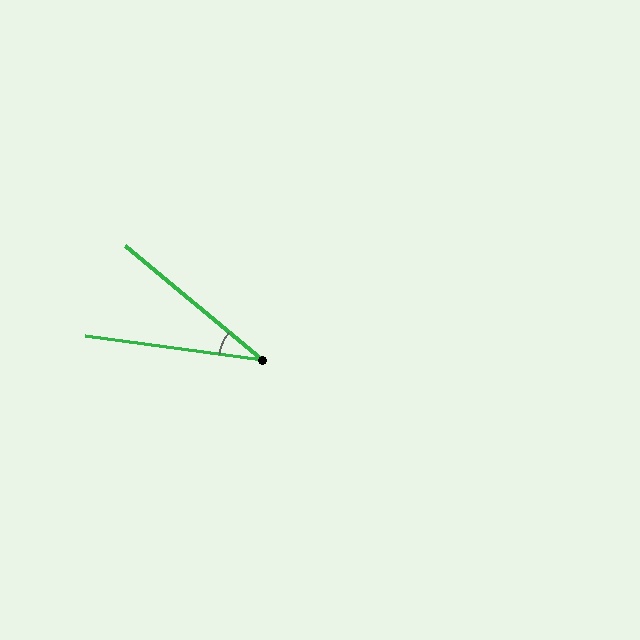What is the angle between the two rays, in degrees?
Approximately 32 degrees.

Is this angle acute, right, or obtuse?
It is acute.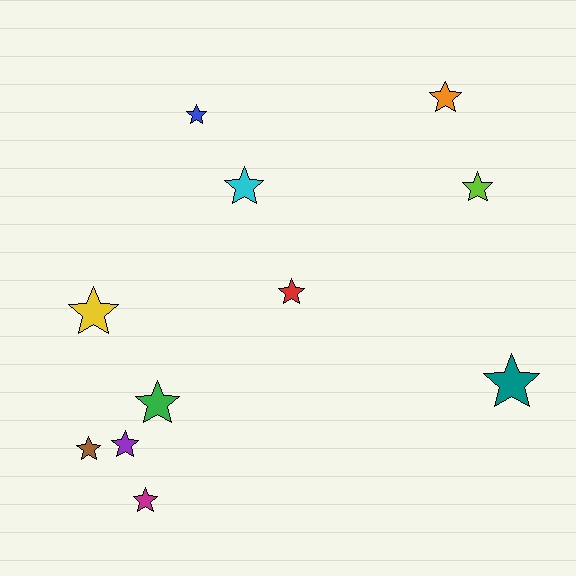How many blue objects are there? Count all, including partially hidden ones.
There is 1 blue object.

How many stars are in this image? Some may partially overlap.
There are 11 stars.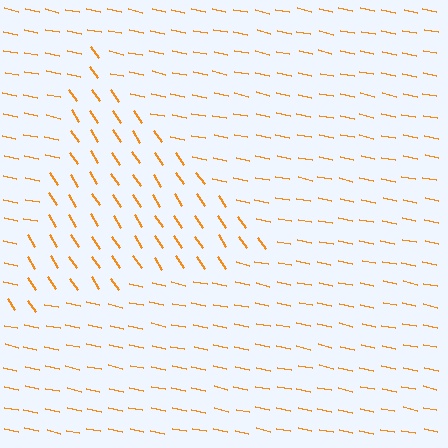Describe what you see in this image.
The image is filled with small orange line segments. A triangle region in the image has lines oriented differently from the surrounding lines, creating a visible texture boundary.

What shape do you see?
I see a triangle.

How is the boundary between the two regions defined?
The boundary is defined purely by a change in line orientation (approximately 45 degrees difference). All lines are the same color and thickness.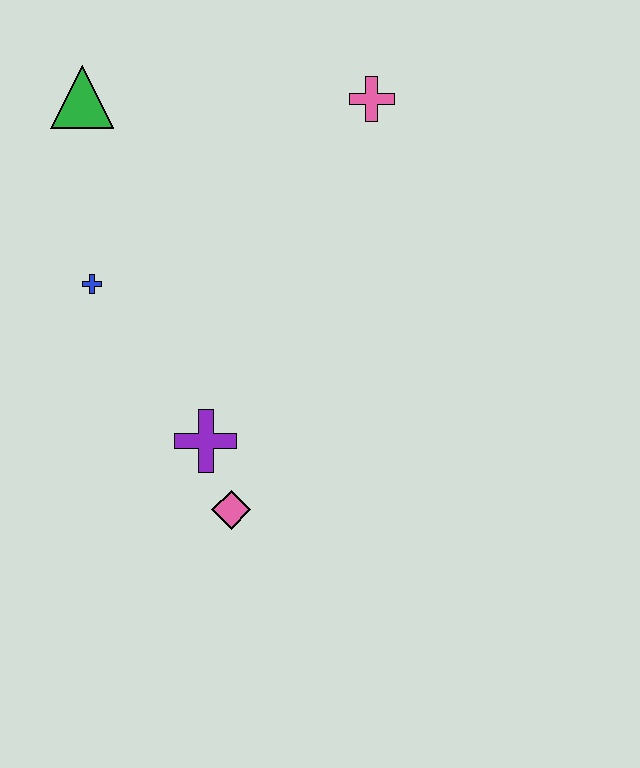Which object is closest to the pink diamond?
The purple cross is closest to the pink diamond.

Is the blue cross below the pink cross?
Yes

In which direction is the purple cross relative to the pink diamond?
The purple cross is above the pink diamond.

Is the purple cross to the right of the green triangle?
Yes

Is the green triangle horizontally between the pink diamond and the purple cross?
No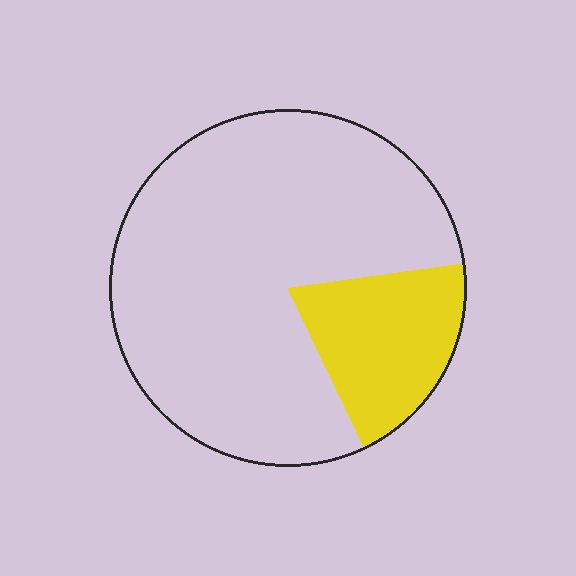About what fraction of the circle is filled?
About one fifth (1/5).